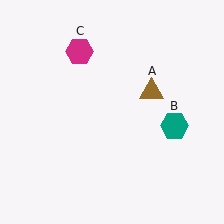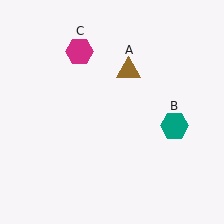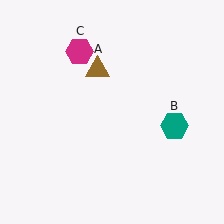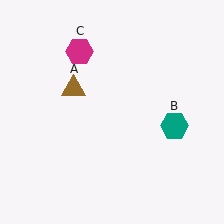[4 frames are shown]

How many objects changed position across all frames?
1 object changed position: brown triangle (object A).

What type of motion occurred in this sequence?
The brown triangle (object A) rotated counterclockwise around the center of the scene.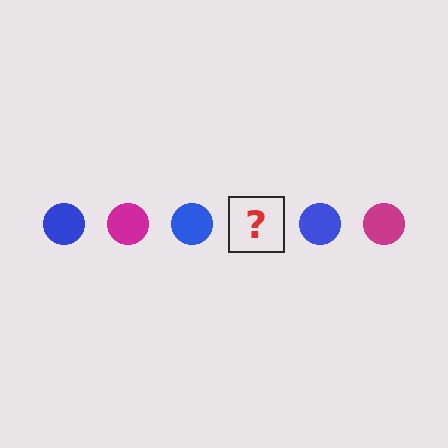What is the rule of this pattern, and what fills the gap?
The rule is that the pattern cycles through blue, magenta circles. The gap should be filled with a magenta circle.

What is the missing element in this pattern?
The missing element is a magenta circle.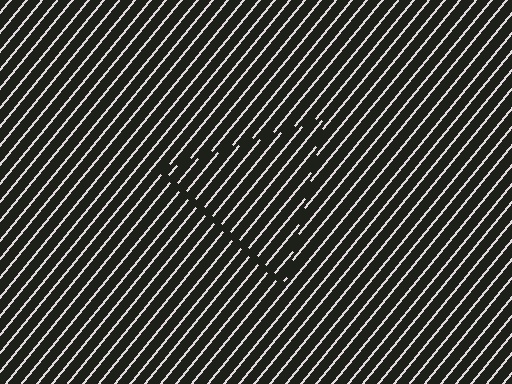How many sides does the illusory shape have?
3 sides — the line-ends trace a triangle.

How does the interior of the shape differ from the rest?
The interior of the shape contains the same grating, shifted by half a period — the contour is defined by the phase discontinuity where line-ends from the inner and outer gratings abut.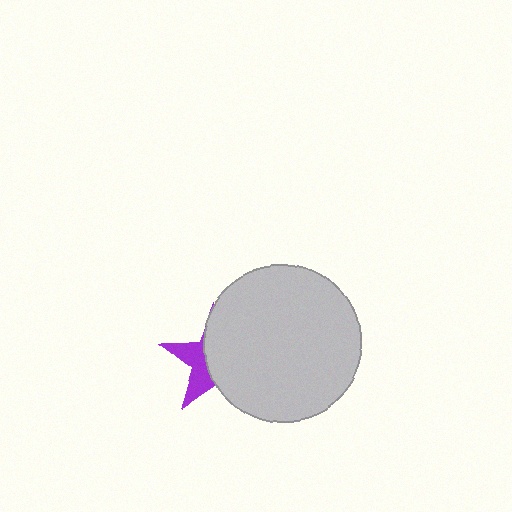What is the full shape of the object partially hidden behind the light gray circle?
The partially hidden object is a purple star.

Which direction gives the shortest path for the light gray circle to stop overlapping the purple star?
Moving right gives the shortest separation.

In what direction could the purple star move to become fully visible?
The purple star could move left. That would shift it out from behind the light gray circle entirely.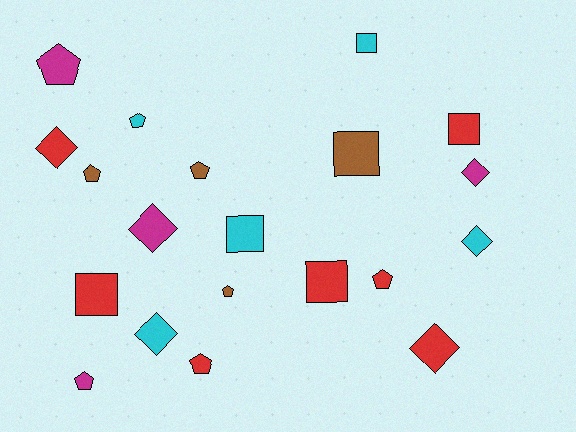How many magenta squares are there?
There are no magenta squares.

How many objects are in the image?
There are 20 objects.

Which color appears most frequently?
Red, with 7 objects.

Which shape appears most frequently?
Pentagon, with 8 objects.